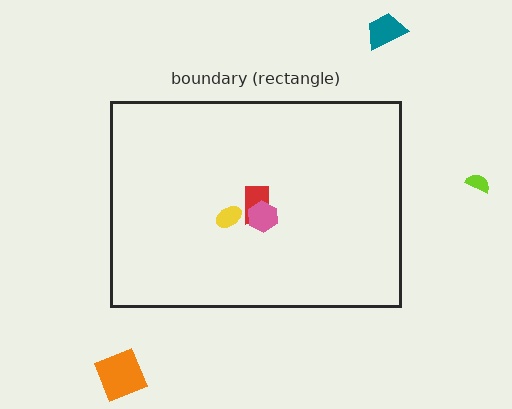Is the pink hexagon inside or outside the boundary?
Inside.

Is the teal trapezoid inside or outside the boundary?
Outside.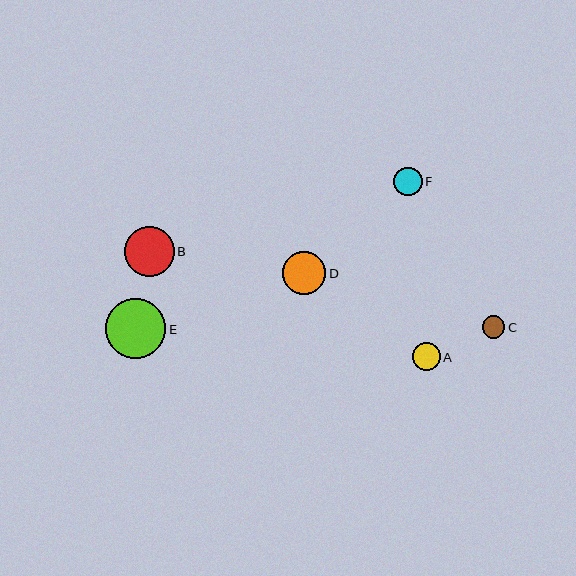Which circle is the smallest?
Circle C is the smallest with a size of approximately 22 pixels.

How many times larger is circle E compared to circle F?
Circle E is approximately 2.1 times the size of circle F.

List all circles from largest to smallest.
From largest to smallest: E, B, D, F, A, C.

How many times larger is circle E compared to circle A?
Circle E is approximately 2.1 times the size of circle A.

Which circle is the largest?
Circle E is the largest with a size of approximately 60 pixels.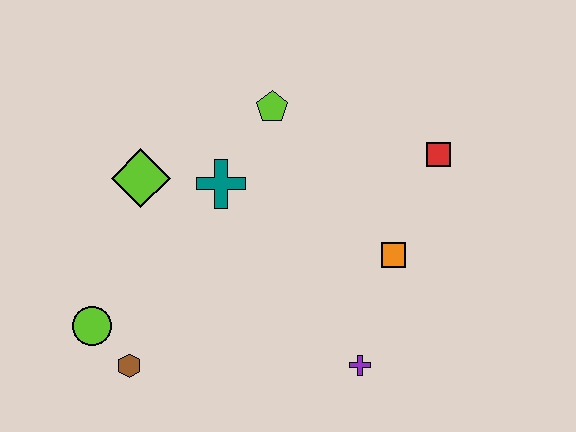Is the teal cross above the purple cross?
Yes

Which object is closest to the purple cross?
The orange square is closest to the purple cross.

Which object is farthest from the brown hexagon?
The red square is farthest from the brown hexagon.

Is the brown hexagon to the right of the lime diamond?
No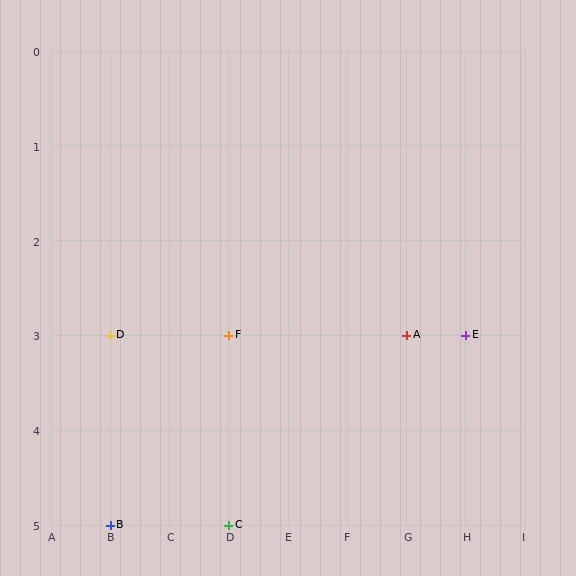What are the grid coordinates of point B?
Point B is at grid coordinates (B, 5).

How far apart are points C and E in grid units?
Points C and E are 4 columns and 2 rows apart (about 4.5 grid units diagonally).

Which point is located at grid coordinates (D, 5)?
Point C is at (D, 5).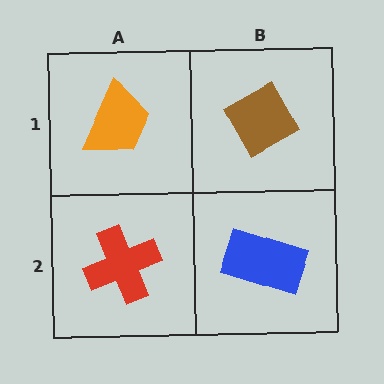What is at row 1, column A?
An orange trapezoid.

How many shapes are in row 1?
2 shapes.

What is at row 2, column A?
A red cross.